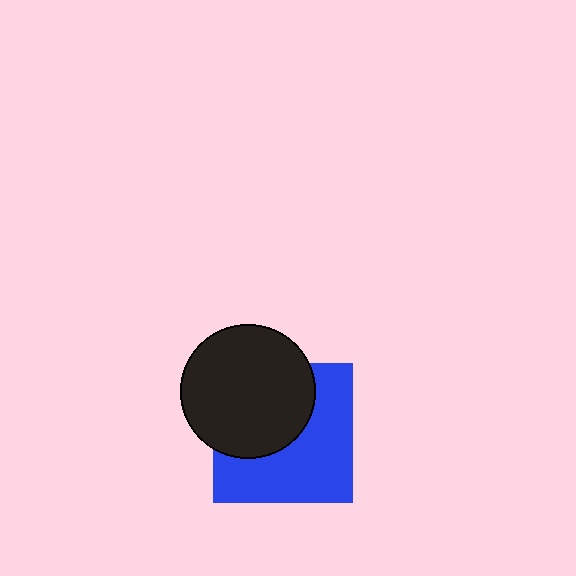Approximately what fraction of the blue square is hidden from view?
Roughly 44% of the blue square is hidden behind the black circle.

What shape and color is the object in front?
The object in front is a black circle.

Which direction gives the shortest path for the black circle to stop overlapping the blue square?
Moving toward the upper-left gives the shortest separation.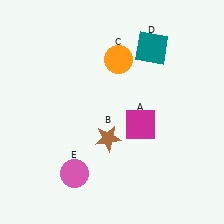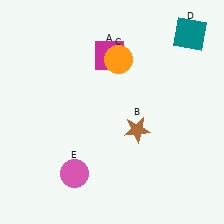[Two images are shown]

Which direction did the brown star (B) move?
The brown star (B) moved right.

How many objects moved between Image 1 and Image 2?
3 objects moved between the two images.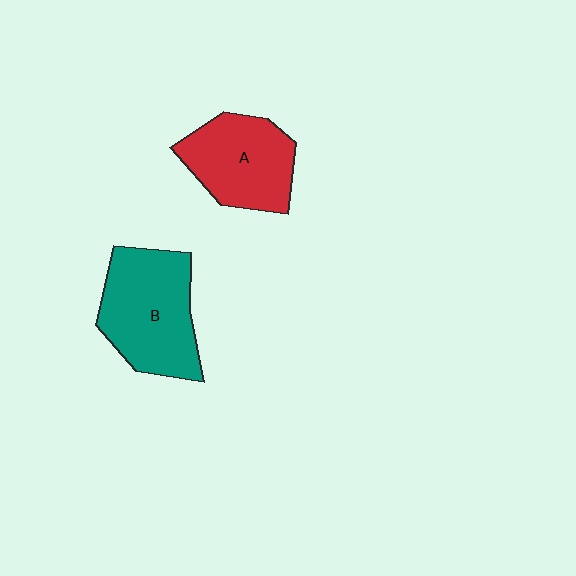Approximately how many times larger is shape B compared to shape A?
Approximately 1.2 times.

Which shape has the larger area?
Shape B (teal).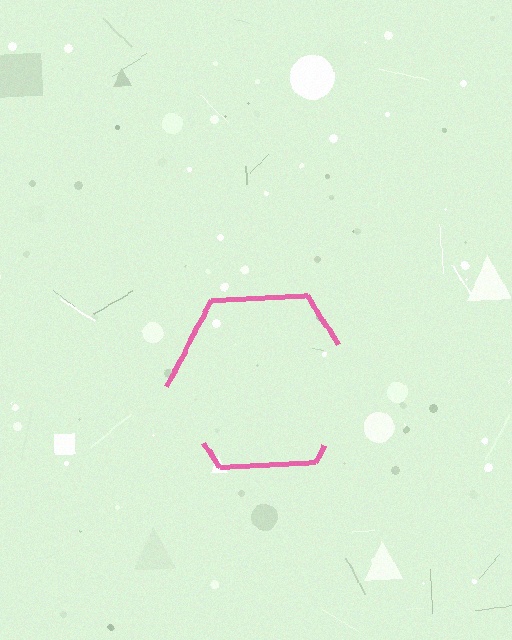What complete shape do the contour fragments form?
The contour fragments form a hexagon.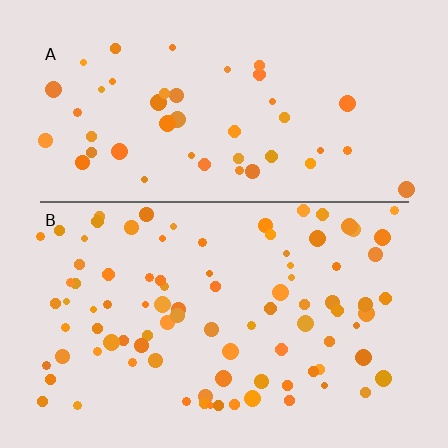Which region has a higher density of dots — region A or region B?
B (the bottom).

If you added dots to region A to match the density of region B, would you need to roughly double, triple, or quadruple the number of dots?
Approximately double.